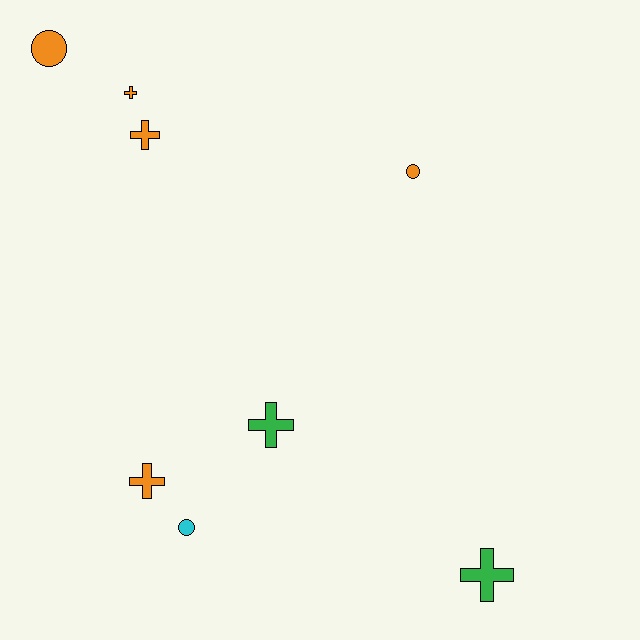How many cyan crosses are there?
There are no cyan crosses.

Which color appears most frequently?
Orange, with 5 objects.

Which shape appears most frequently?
Cross, with 5 objects.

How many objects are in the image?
There are 8 objects.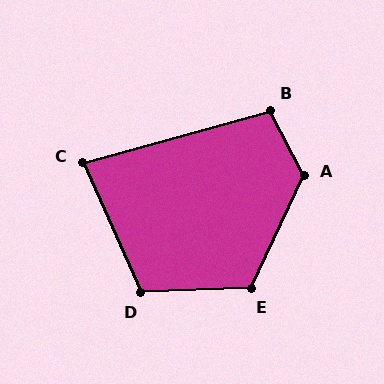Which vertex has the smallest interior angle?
C, at approximately 82 degrees.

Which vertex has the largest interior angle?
A, at approximately 128 degrees.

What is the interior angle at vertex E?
Approximately 117 degrees (obtuse).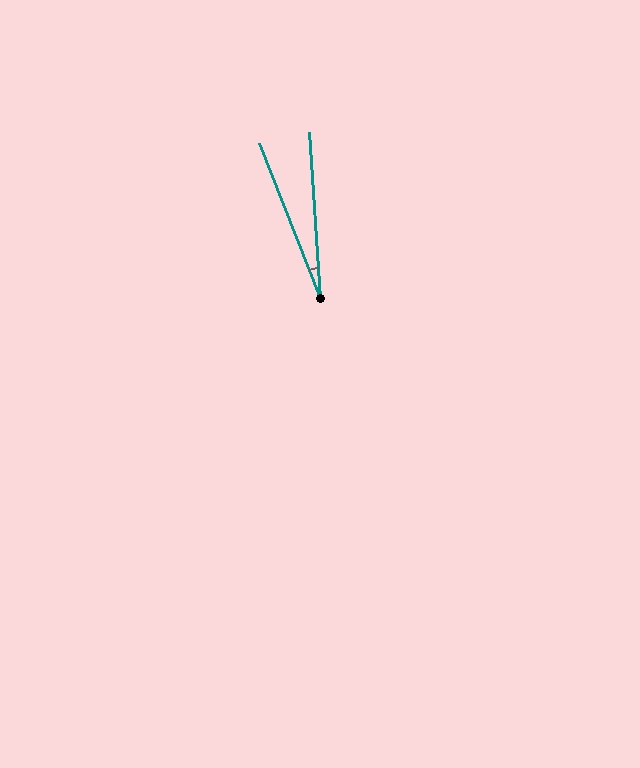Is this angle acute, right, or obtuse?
It is acute.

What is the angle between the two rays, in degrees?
Approximately 18 degrees.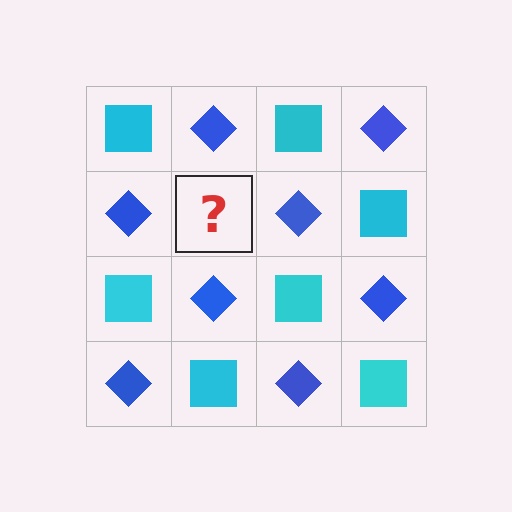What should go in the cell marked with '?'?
The missing cell should contain a cyan square.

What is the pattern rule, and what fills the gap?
The rule is that it alternates cyan square and blue diamond in a checkerboard pattern. The gap should be filled with a cyan square.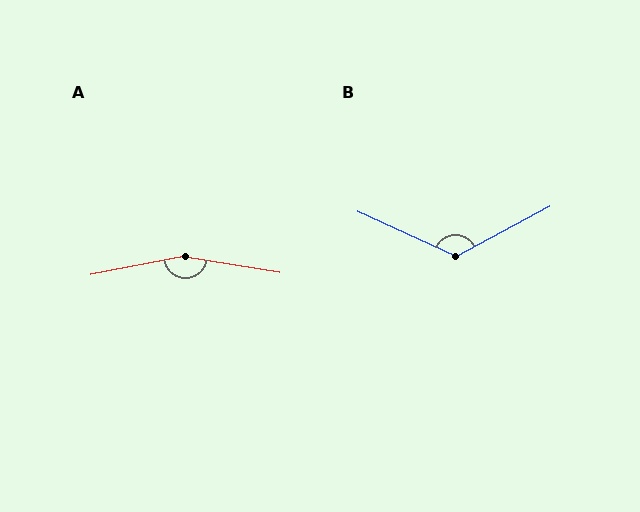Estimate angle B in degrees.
Approximately 127 degrees.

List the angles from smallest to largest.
B (127°), A (160°).